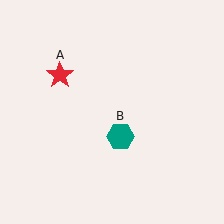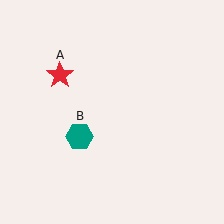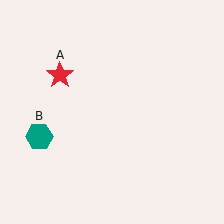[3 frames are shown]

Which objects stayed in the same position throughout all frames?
Red star (object A) remained stationary.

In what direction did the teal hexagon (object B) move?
The teal hexagon (object B) moved left.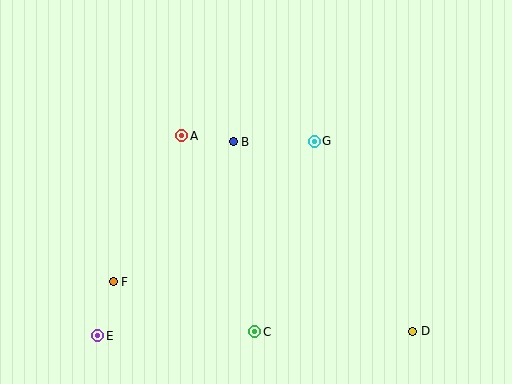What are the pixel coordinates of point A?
Point A is at (182, 136).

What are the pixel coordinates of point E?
Point E is at (98, 336).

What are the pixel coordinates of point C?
Point C is at (255, 332).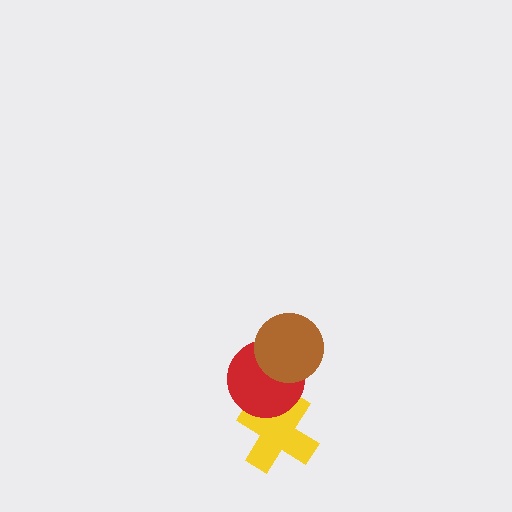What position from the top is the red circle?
The red circle is 2nd from the top.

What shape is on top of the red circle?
The brown circle is on top of the red circle.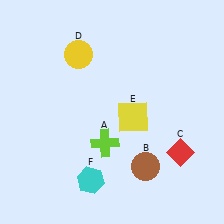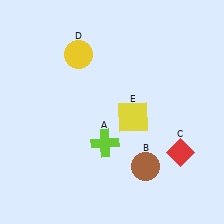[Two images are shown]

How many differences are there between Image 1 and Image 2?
There is 1 difference between the two images.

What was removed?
The cyan hexagon (F) was removed in Image 2.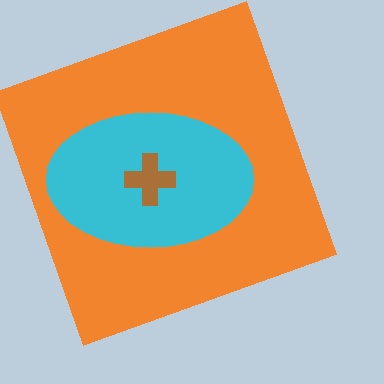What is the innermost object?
The brown cross.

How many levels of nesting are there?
3.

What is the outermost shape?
The orange square.